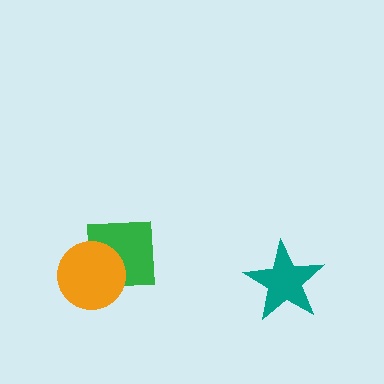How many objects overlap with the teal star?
0 objects overlap with the teal star.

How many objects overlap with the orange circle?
1 object overlaps with the orange circle.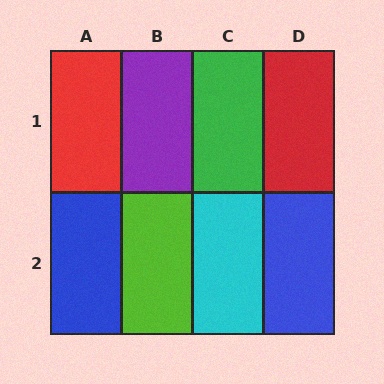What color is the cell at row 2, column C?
Cyan.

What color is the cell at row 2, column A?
Blue.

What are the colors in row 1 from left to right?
Red, purple, green, red.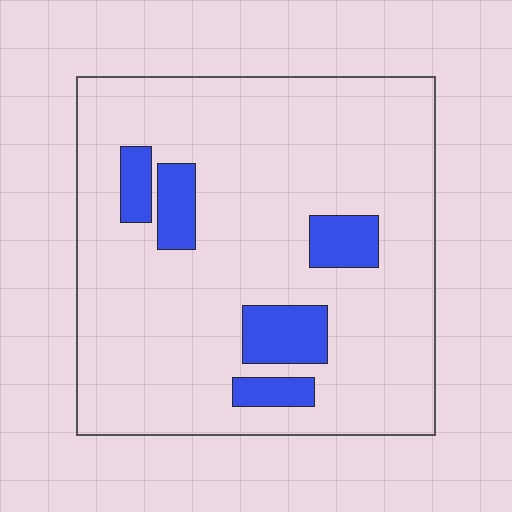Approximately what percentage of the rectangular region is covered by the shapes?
Approximately 15%.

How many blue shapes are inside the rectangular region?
5.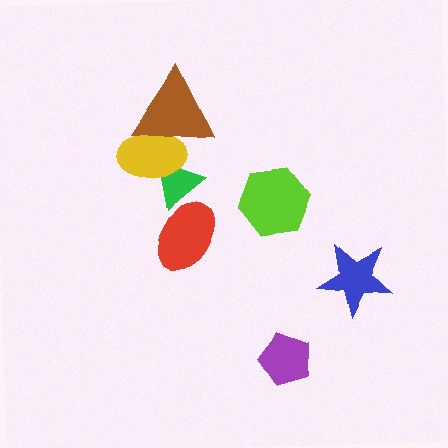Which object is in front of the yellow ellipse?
The brown triangle is in front of the yellow ellipse.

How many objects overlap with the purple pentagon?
0 objects overlap with the purple pentagon.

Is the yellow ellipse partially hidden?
Yes, it is partially covered by another shape.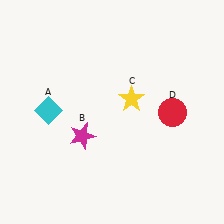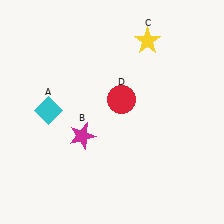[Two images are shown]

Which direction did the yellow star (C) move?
The yellow star (C) moved up.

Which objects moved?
The objects that moved are: the yellow star (C), the red circle (D).